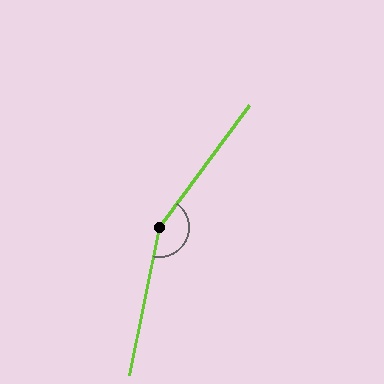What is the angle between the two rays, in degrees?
Approximately 155 degrees.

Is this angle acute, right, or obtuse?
It is obtuse.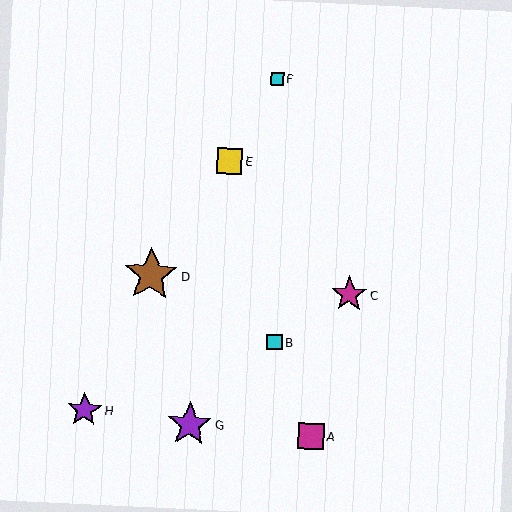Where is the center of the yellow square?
The center of the yellow square is at (229, 161).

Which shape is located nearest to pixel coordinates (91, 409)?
The purple star (labeled H) at (84, 410) is nearest to that location.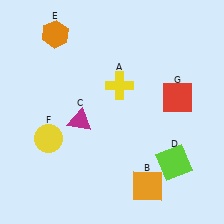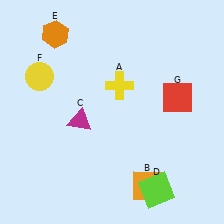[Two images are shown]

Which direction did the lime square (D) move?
The lime square (D) moved down.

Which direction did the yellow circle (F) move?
The yellow circle (F) moved up.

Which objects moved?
The objects that moved are: the lime square (D), the yellow circle (F).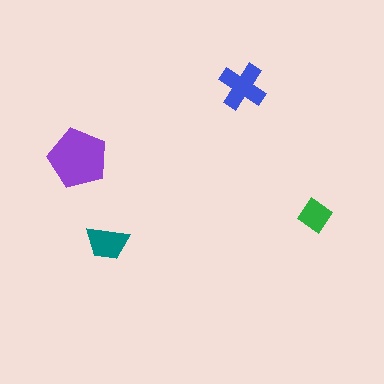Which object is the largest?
The purple pentagon.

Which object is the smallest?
The green diamond.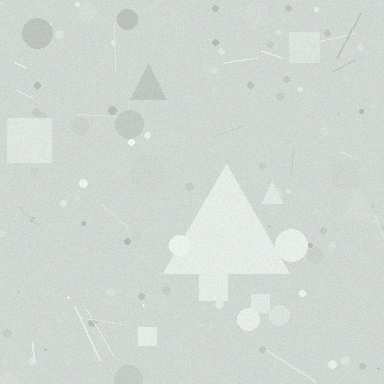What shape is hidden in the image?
A triangle is hidden in the image.